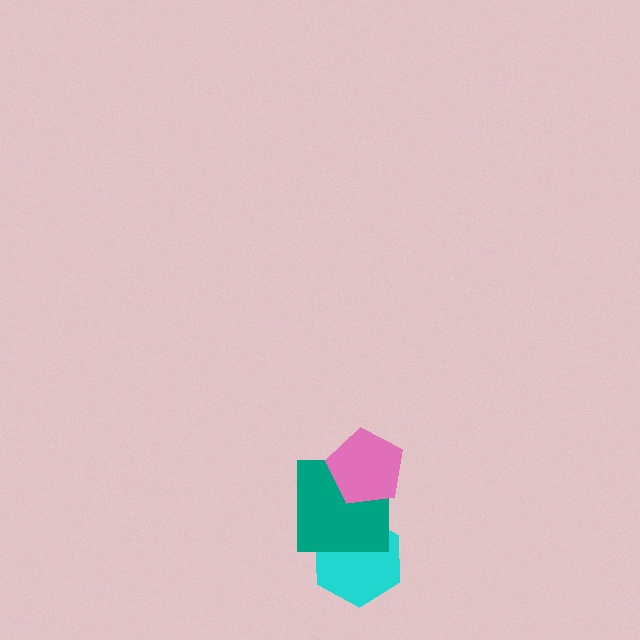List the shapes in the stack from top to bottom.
From top to bottom: the pink pentagon, the teal square, the cyan hexagon.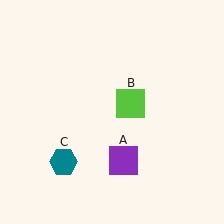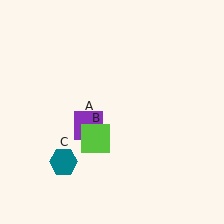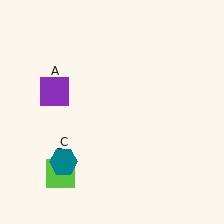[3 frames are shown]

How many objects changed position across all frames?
2 objects changed position: purple square (object A), lime square (object B).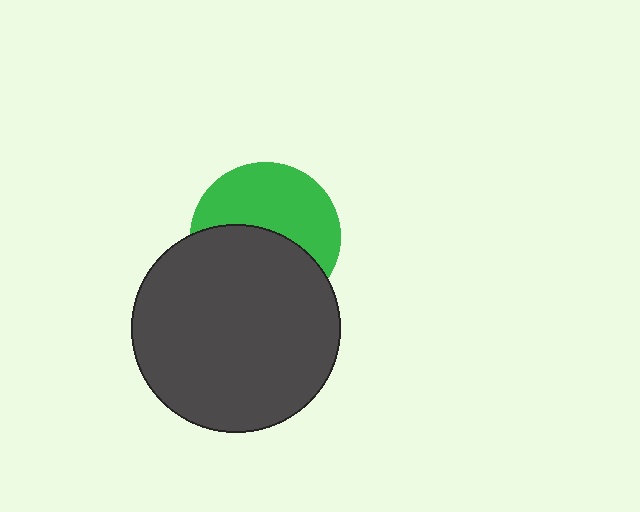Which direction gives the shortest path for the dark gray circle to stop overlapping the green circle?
Moving down gives the shortest separation.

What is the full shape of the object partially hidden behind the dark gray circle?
The partially hidden object is a green circle.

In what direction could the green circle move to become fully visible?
The green circle could move up. That would shift it out from behind the dark gray circle entirely.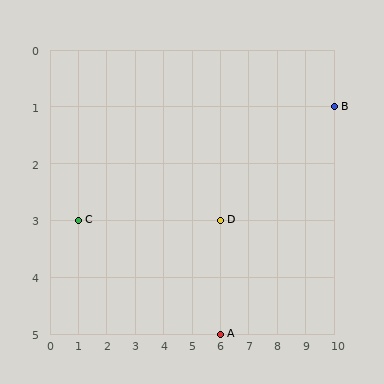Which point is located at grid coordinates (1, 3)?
Point C is at (1, 3).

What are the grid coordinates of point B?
Point B is at grid coordinates (10, 1).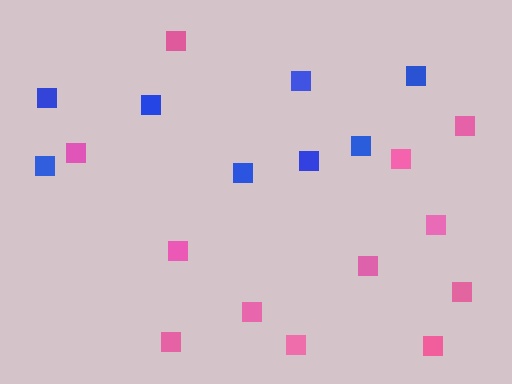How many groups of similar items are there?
There are 2 groups: one group of pink squares (12) and one group of blue squares (8).